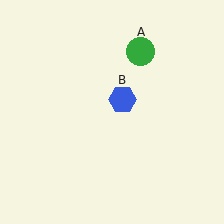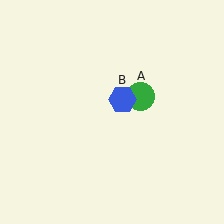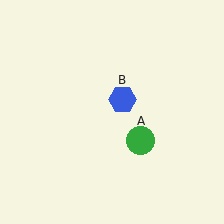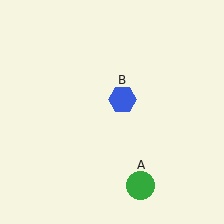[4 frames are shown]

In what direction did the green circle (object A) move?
The green circle (object A) moved down.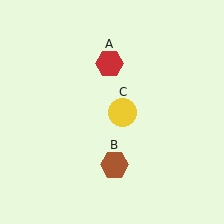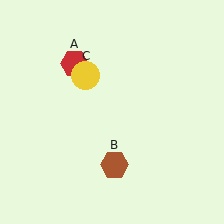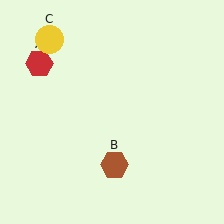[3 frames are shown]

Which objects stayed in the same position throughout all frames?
Brown hexagon (object B) remained stationary.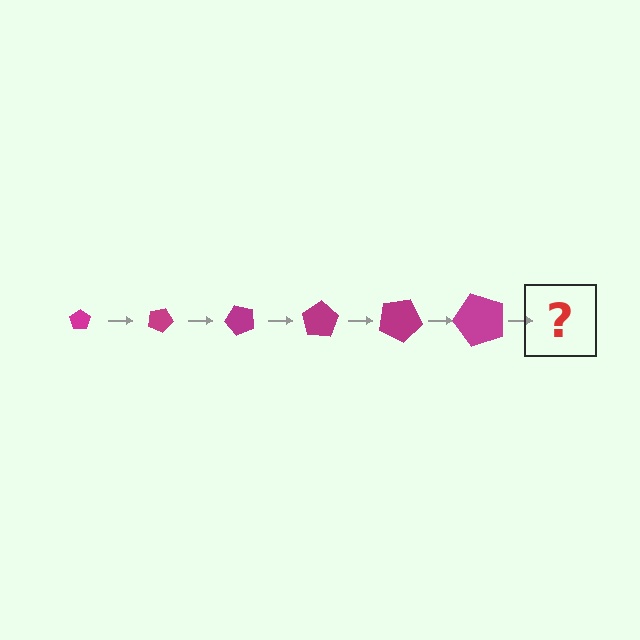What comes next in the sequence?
The next element should be a pentagon, larger than the previous one and rotated 150 degrees from the start.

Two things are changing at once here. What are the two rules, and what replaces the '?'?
The two rules are that the pentagon grows larger each step and it rotates 25 degrees each step. The '?' should be a pentagon, larger than the previous one and rotated 150 degrees from the start.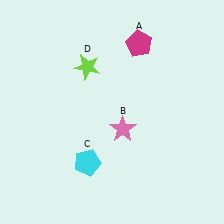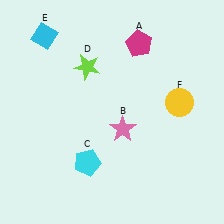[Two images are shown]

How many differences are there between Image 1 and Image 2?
There are 2 differences between the two images.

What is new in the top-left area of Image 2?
A cyan diamond (E) was added in the top-left area of Image 2.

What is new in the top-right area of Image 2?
A yellow circle (F) was added in the top-right area of Image 2.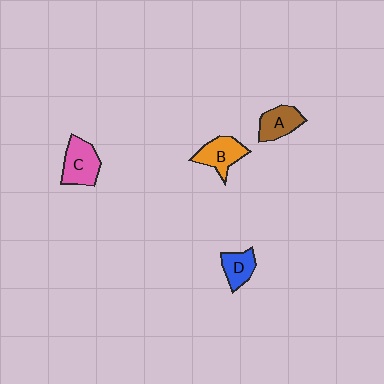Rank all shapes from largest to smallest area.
From largest to smallest: C (pink), B (orange), A (brown), D (blue).